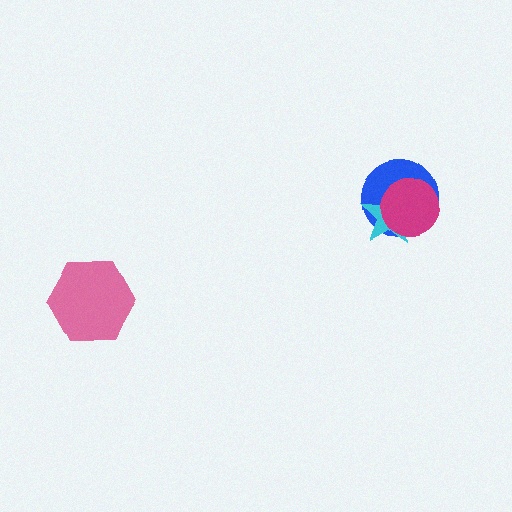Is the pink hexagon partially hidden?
No, no other shape covers it.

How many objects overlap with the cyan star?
2 objects overlap with the cyan star.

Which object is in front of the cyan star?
The magenta circle is in front of the cyan star.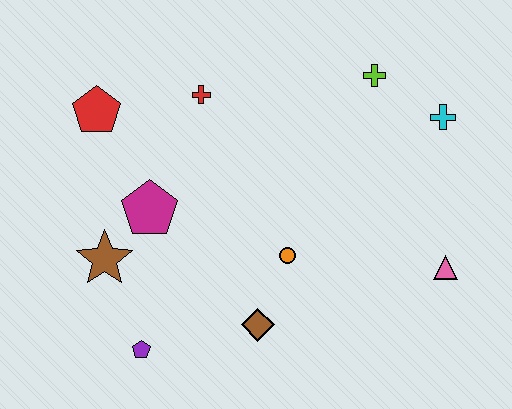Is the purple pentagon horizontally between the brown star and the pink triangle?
Yes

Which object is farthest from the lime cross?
The purple pentagon is farthest from the lime cross.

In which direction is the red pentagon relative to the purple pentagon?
The red pentagon is above the purple pentagon.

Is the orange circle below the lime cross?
Yes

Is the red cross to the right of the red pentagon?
Yes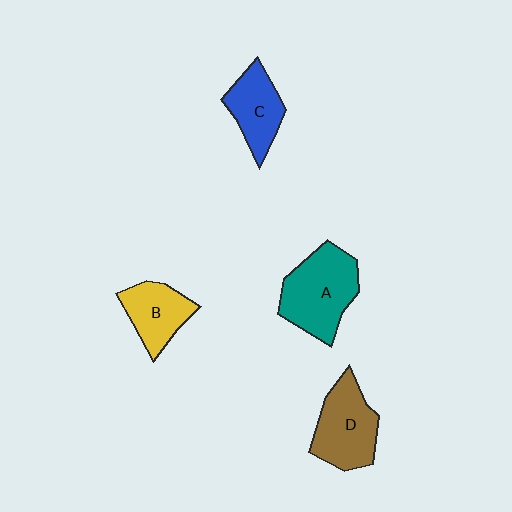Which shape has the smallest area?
Shape B (yellow).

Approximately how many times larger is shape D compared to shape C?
Approximately 1.3 times.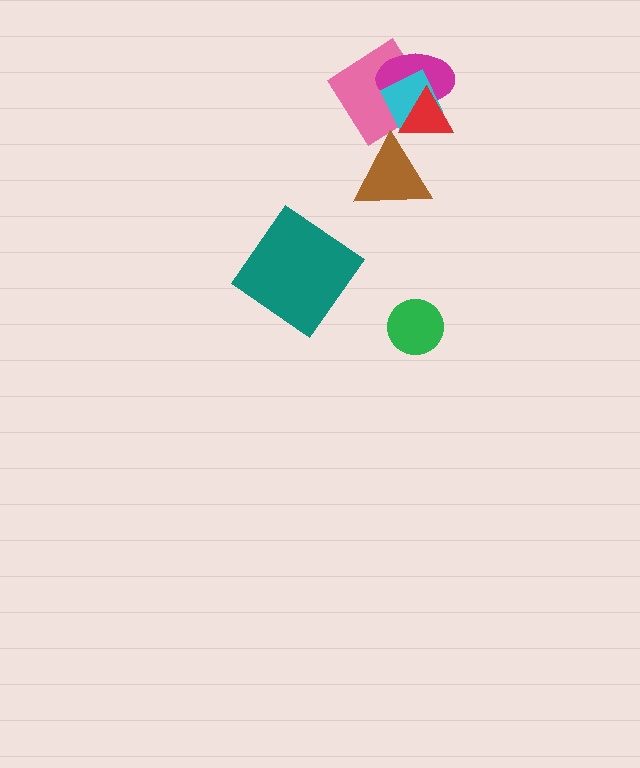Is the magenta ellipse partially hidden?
Yes, it is partially covered by another shape.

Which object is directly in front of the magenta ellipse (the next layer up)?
The cyan diamond is directly in front of the magenta ellipse.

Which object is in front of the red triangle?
The brown triangle is in front of the red triangle.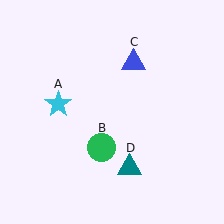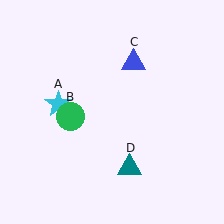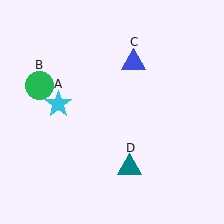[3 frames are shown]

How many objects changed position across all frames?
1 object changed position: green circle (object B).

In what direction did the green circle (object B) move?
The green circle (object B) moved up and to the left.